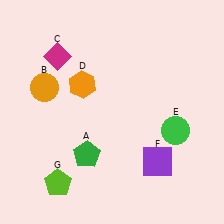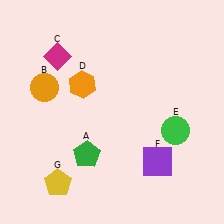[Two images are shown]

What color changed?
The pentagon (G) changed from lime in Image 1 to yellow in Image 2.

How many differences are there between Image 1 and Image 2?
There is 1 difference between the two images.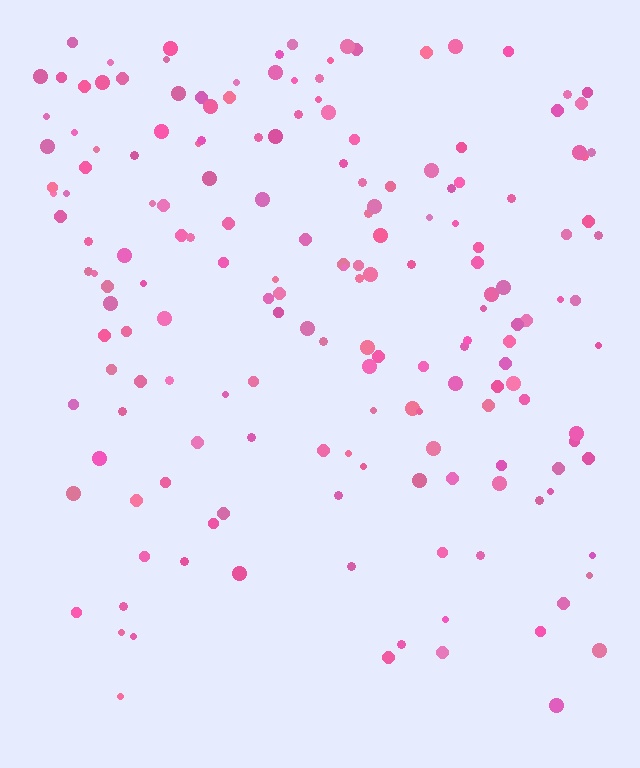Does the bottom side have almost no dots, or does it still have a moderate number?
Still a moderate number, just noticeably fewer than the top.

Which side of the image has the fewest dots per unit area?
The bottom.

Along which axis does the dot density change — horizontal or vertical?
Vertical.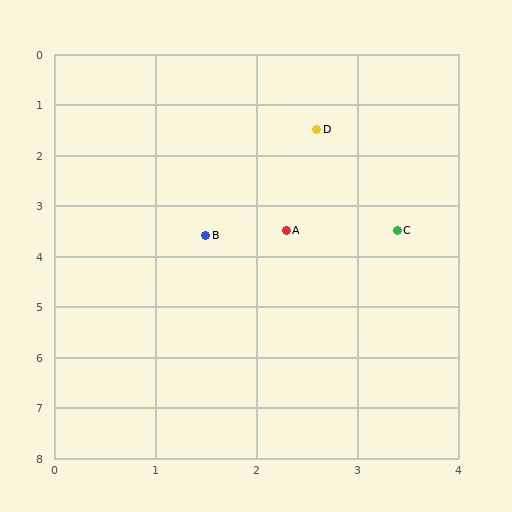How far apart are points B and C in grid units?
Points B and C are about 1.9 grid units apart.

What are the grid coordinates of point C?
Point C is at approximately (3.4, 3.5).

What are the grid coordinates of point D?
Point D is at approximately (2.6, 1.5).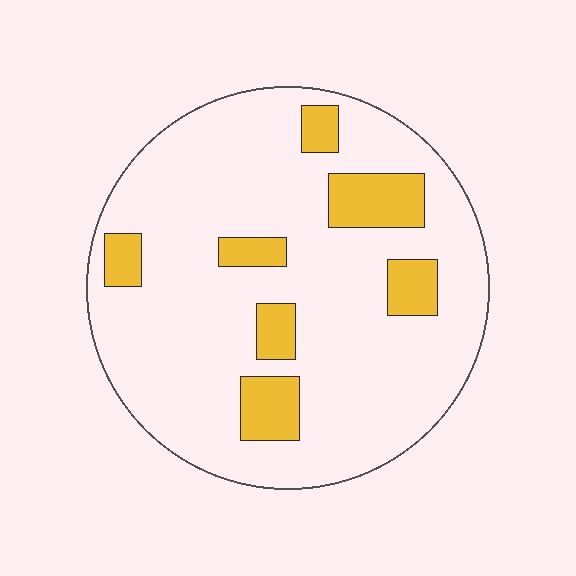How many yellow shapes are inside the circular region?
7.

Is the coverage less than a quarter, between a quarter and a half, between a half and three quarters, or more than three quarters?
Less than a quarter.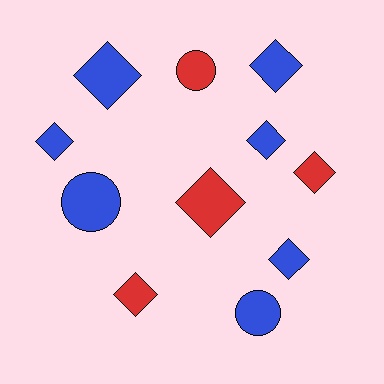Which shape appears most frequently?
Diamond, with 8 objects.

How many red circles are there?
There is 1 red circle.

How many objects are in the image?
There are 11 objects.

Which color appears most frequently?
Blue, with 7 objects.